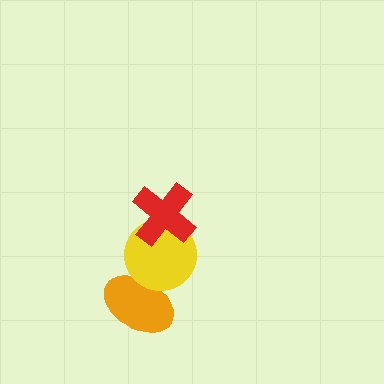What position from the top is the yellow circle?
The yellow circle is 2nd from the top.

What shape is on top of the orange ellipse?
The yellow circle is on top of the orange ellipse.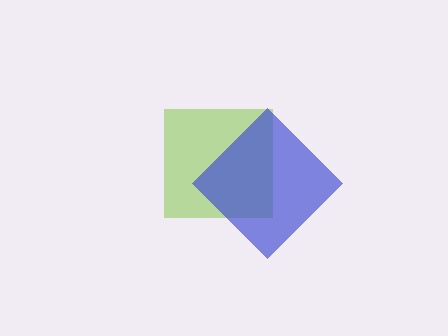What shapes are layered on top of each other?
The layered shapes are: a lime square, a blue diamond.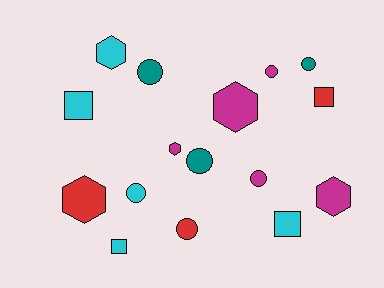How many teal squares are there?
There are no teal squares.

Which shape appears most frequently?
Circle, with 7 objects.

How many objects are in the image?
There are 16 objects.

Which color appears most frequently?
Cyan, with 5 objects.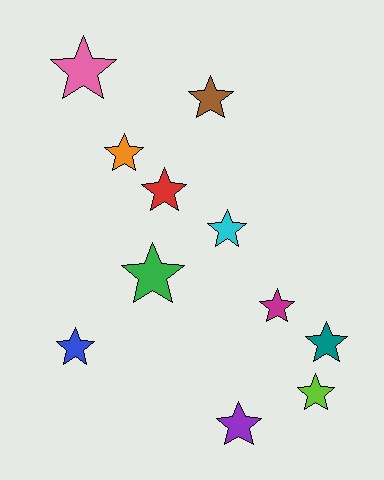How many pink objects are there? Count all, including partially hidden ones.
There is 1 pink object.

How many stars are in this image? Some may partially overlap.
There are 11 stars.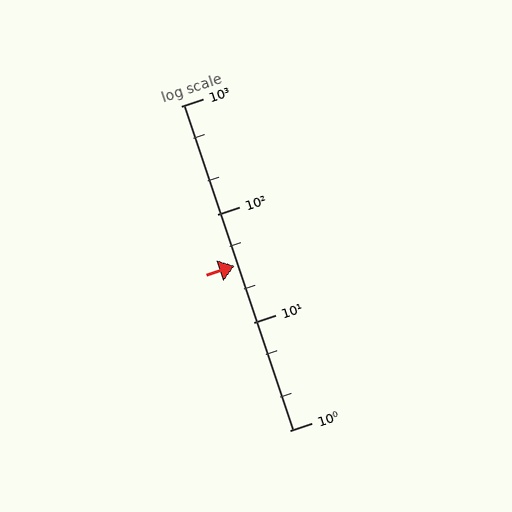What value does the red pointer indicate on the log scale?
The pointer indicates approximately 33.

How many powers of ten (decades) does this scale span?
The scale spans 3 decades, from 1 to 1000.